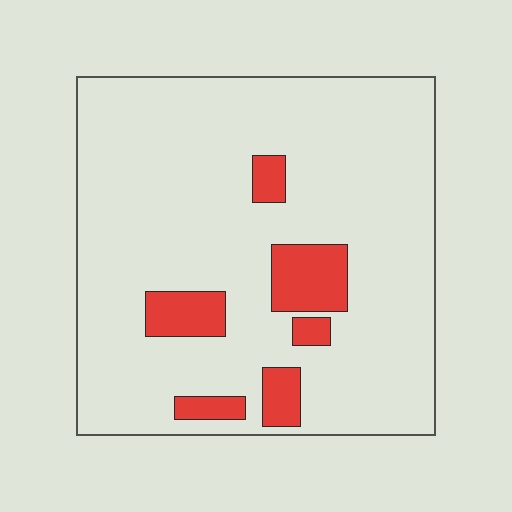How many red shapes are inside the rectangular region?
6.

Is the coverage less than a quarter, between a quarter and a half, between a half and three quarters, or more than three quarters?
Less than a quarter.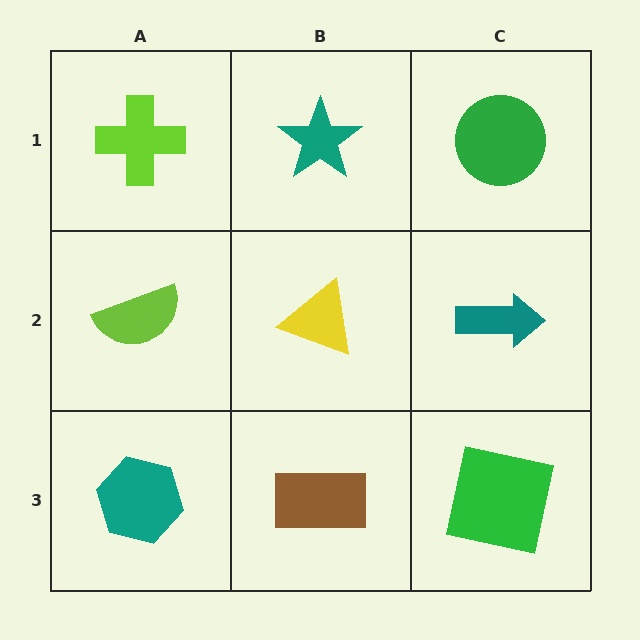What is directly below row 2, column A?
A teal hexagon.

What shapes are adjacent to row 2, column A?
A lime cross (row 1, column A), a teal hexagon (row 3, column A), a yellow triangle (row 2, column B).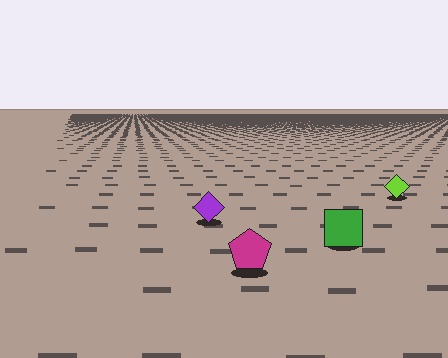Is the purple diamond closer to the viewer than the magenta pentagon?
No. The magenta pentagon is closer — you can tell from the texture gradient: the ground texture is coarser near it.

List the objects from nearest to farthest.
From nearest to farthest: the magenta pentagon, the green square, the purple diamond, the lime diamond.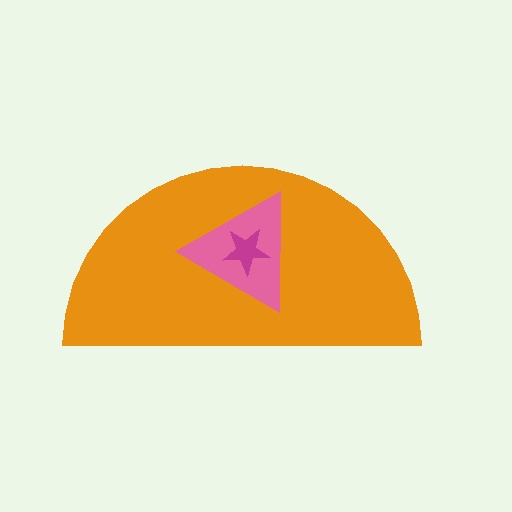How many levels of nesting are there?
3.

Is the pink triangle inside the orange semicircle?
Yes.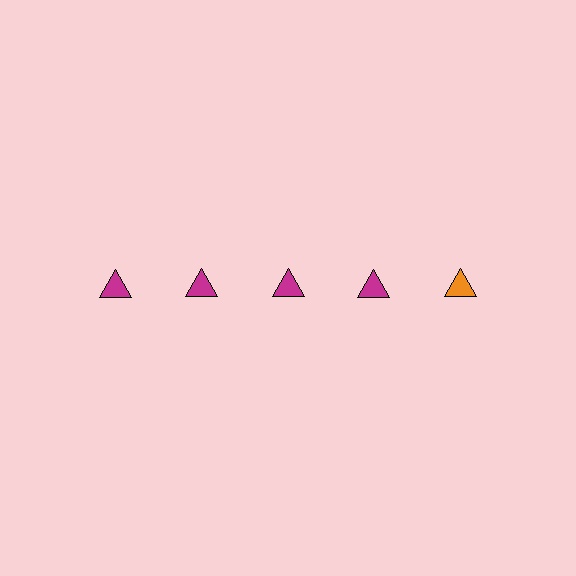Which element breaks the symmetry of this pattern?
The orange triangle in the top row, rightmost column breaks the symmetry. All other shapes are magenta triangles.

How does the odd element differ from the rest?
It has a different color: orange instead of magenta.